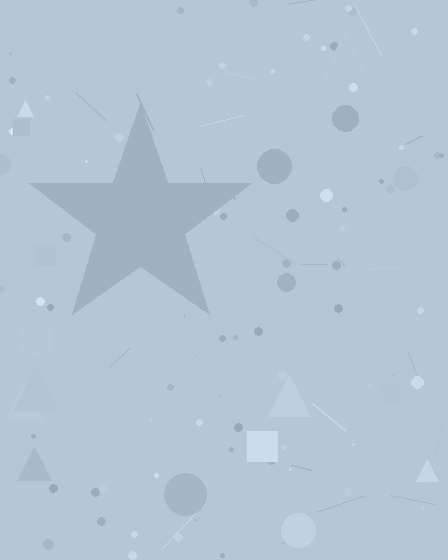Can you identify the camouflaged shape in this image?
The camouflaged shape is a star.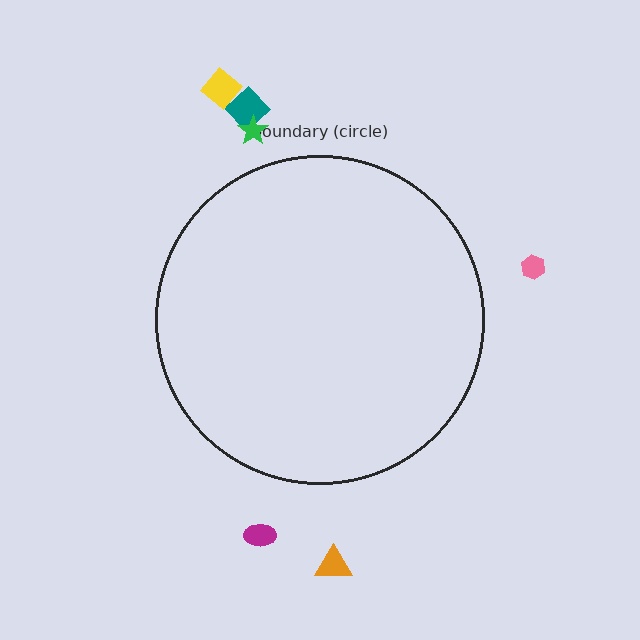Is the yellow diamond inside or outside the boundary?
Outside.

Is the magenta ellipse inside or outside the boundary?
Outside.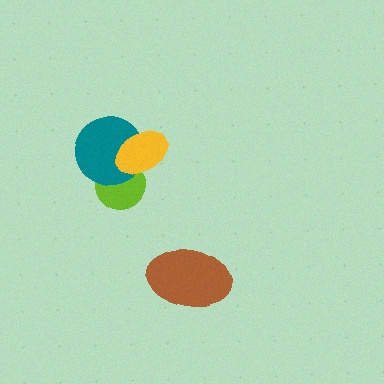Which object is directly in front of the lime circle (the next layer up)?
The teal circle is directly in front of the lime circle.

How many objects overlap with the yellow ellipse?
2 objects overlap with the yellow ellipse.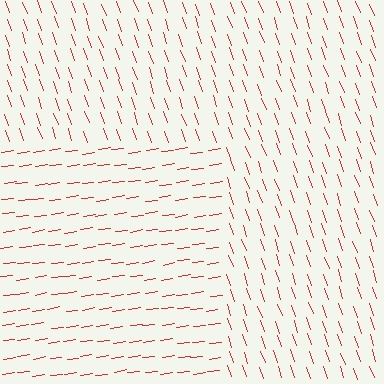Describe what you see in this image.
The image is filled with small red line segments. A rectangle region in the image has lines oriented differently from the surrounding lines, creating a visible texture boundary.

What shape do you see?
I see a rectangle.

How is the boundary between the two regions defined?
The boundary is defined purely by a change in line orientation (approximately 78 degrees difference). All lines are the same color and thickness.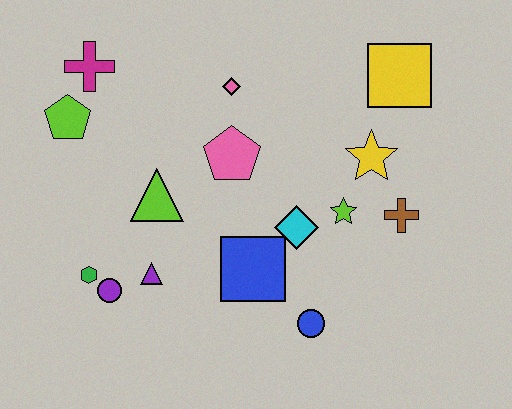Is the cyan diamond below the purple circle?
No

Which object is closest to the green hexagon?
The purple circle is closest to the green hexagon.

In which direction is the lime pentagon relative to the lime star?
The lime pentagon is to the left of the lime star.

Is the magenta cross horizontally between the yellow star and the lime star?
No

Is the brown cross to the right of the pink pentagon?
Yes